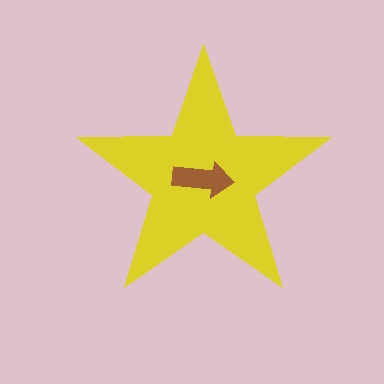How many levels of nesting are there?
2.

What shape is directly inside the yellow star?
The brown arrow.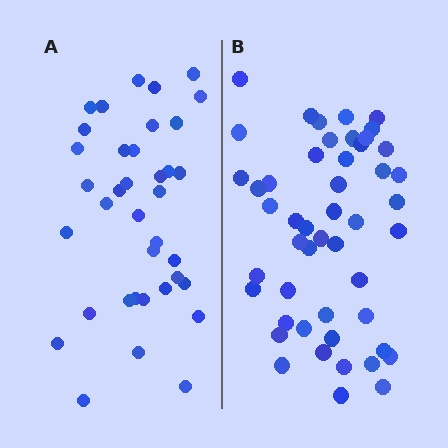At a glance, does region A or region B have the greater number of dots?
Region B (the right region) has more dots.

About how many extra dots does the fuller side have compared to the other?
Region B has roughly 12 or so more dots than region A.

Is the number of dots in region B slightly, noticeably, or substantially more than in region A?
Region B has noticeably more, but not dramatically so. The ratio is roughly 1.3 to 1.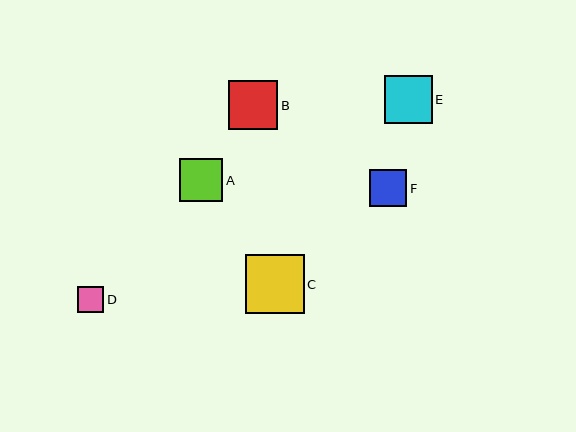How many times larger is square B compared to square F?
Square B is approximately 1.3 times the size of square F.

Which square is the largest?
Square C is the largest with a size of approximately 59 pixels.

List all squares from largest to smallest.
From largest to smallest: C, B, E, A, F, D.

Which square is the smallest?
Square D is the smallest with a size of approximately 26 pixels.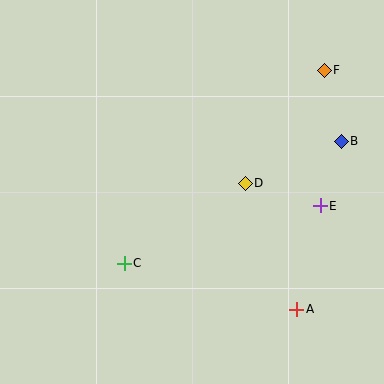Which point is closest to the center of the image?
Point D at (245, 183) is closest to the center.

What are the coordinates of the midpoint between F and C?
The midpoint between F and C is at (224, 167).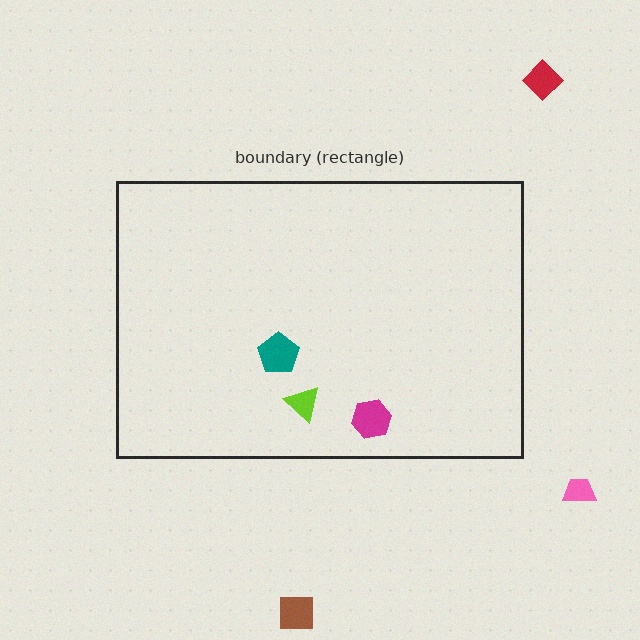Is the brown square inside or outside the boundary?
Outside.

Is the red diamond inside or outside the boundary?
Outside.